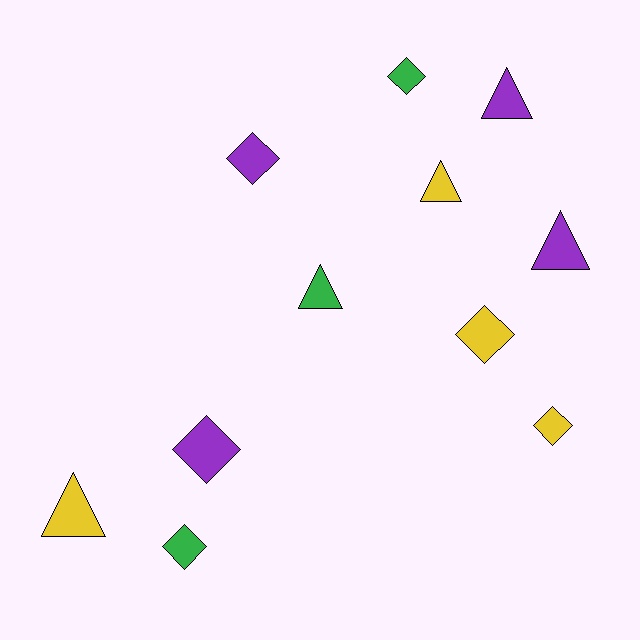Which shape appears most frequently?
Diamond, with 6 objects.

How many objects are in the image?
There are 11 objects.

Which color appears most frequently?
Purple, with 4 objects.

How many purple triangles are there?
There are 2 purple triangles.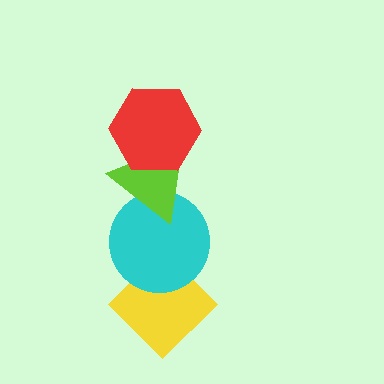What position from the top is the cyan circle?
The cyan circle is 3rd from the top.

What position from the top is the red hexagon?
The red hexagon is 1st from the top.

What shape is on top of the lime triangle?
The red hexagon is on top of the lime triangle.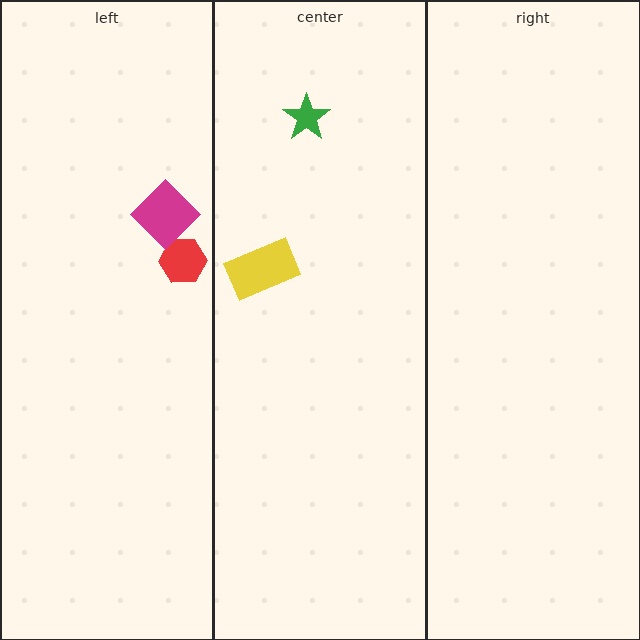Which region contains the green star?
The center region.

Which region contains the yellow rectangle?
The center region.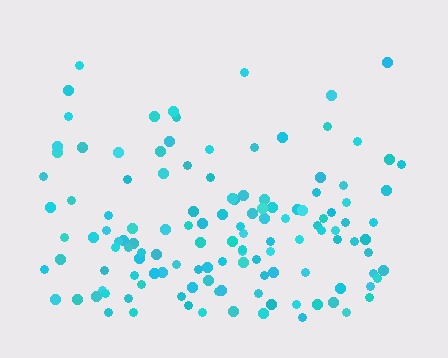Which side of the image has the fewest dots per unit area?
The top.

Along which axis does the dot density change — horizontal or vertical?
Vertical.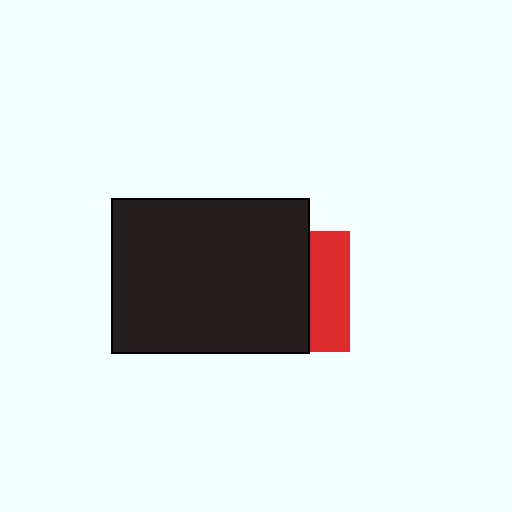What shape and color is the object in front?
The object in front is a black rectangle.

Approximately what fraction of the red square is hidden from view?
Roughly 67% of the red square is hidden behind the black rectangle.